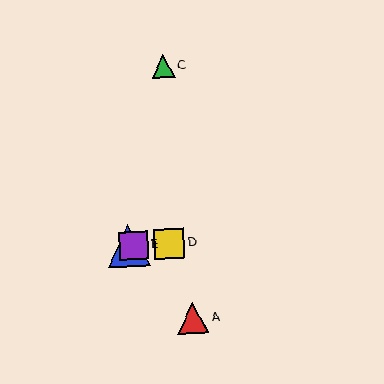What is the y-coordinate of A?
Object A is at y≈318.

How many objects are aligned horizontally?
3 objects (B, D, E) are aligned horizontally.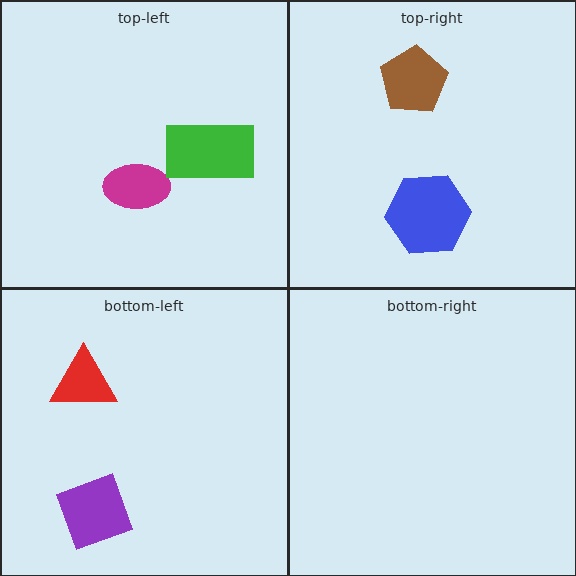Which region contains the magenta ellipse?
The top-left region.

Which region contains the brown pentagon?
The top-right region.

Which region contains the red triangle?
The bottom-left region.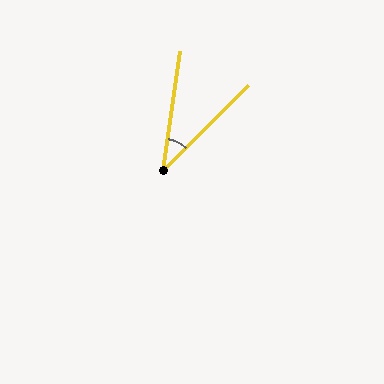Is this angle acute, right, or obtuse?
It is acute.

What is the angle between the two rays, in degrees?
Approximately 37 degrees.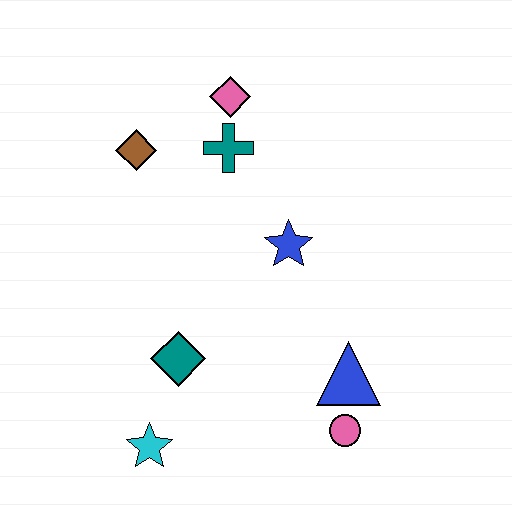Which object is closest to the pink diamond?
The teal cross is closest to the pink diamond.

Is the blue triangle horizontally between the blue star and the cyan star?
No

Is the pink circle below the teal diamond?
Yes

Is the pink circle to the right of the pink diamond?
Yes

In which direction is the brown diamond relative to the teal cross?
The brown diamond is to the left of the teal cross.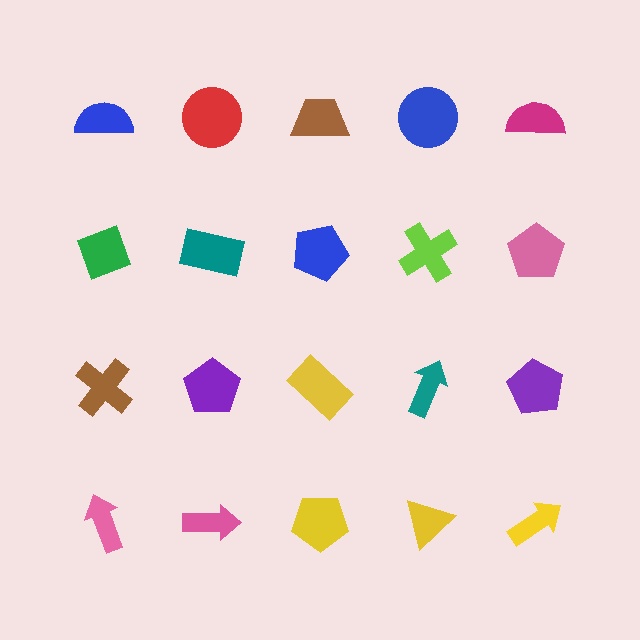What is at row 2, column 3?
A blue pentagon.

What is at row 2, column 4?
A lime cross.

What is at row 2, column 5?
A pink pentagon.